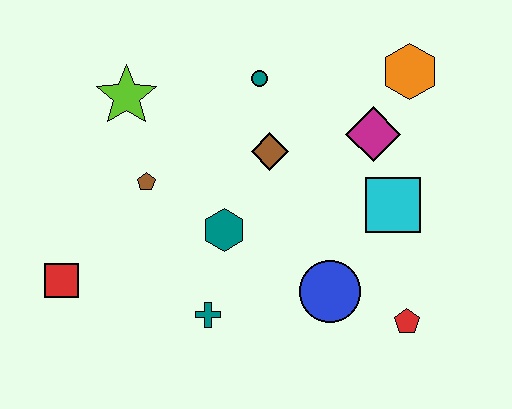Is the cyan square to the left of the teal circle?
No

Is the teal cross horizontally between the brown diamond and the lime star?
Yes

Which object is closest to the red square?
The brown pentagon is closest to the red square.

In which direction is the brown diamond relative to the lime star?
The brown diamond is to the right of the lime star.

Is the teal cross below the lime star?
Yes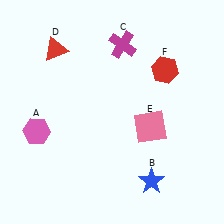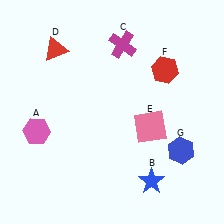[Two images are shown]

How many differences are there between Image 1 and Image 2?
There is 1 difference between the two images.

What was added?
A blue hexagon (G) was added in Image 2.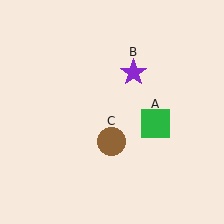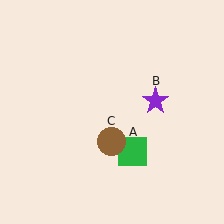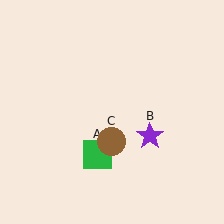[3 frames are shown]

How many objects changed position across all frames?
2 objects changed position: green square (object A), purple star (object B).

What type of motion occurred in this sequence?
The green square (object A), purple star (object B) rotated clockwise around the center of the scene.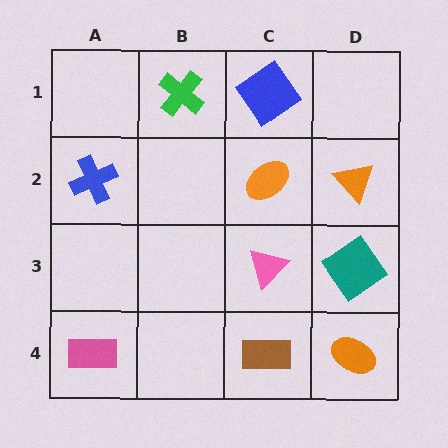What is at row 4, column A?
A pink rectangle.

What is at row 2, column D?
An orange triangle.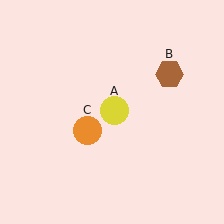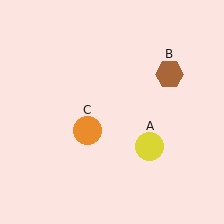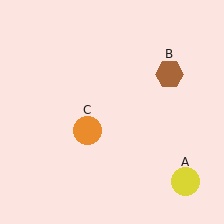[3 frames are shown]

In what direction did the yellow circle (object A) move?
The yellow circle (object A) moved down and to the right.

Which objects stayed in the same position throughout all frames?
Brown hexagon (object B) and orange circle (object C) remained stationary.